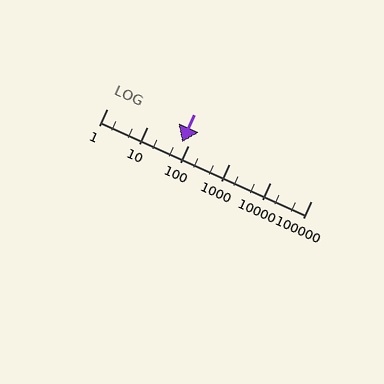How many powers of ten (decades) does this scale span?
The scale spans 5 decades, from 1 to 100000.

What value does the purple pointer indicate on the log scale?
The pointer indicates approximately 69.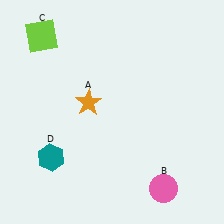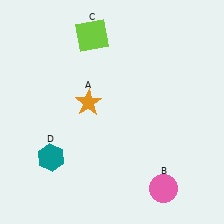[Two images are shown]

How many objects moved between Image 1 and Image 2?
1 object moved between the two images.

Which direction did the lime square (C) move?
The lime square (C) moved right.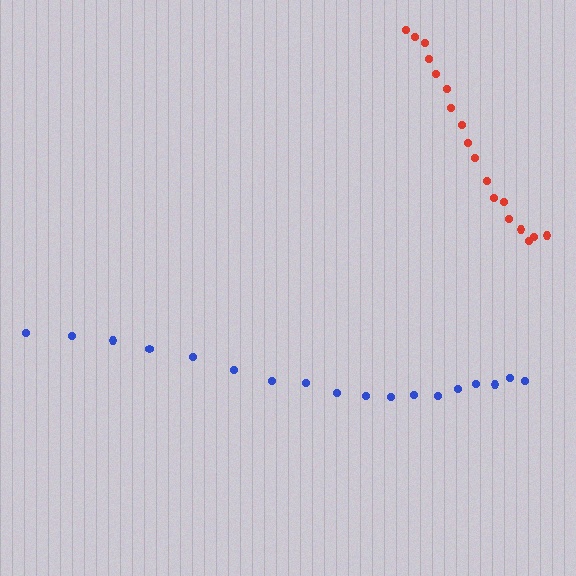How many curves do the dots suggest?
There are 2 distinct paths.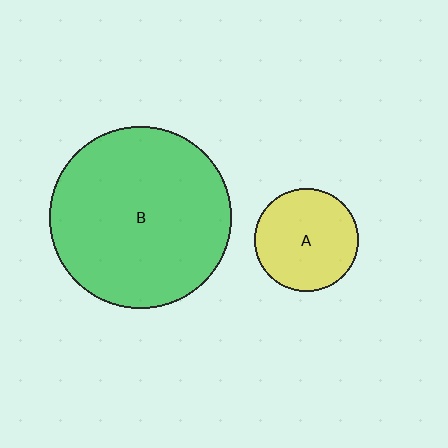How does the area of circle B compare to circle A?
Approximately 3.1 times.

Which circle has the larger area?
Circle B (green).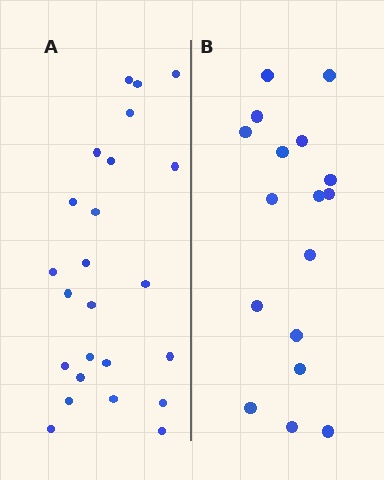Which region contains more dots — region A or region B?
Region A (the left region) has more dots.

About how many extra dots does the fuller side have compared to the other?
Region A has roughly 8 or so more dots than region B.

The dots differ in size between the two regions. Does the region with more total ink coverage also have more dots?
No. Region B has more total ink coverage because its dots are larger, but region A actually contains more individual dots. Total area can be misleading — the number of items is what matters here.